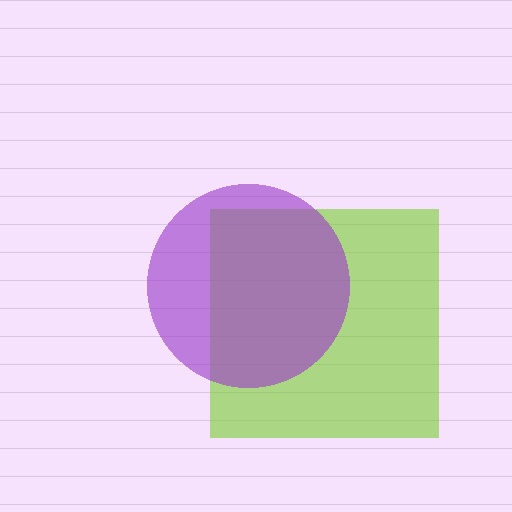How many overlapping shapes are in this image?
There are 2 overlapping shapes in the image.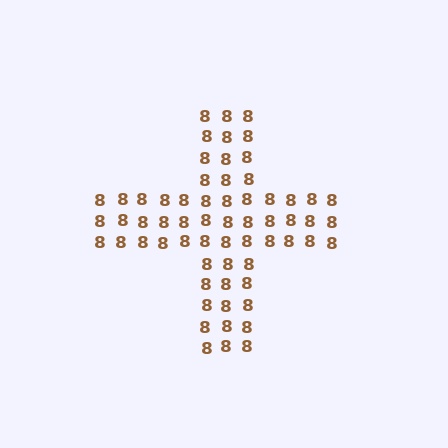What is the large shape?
The large shape is a cross.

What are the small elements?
The small elements are digit 8's.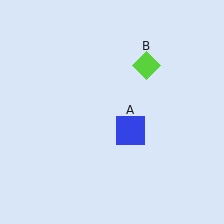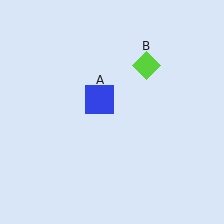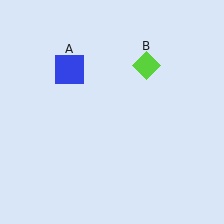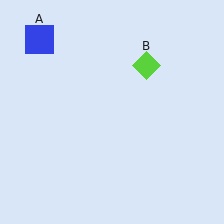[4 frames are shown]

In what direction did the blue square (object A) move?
The blue square (object A) moved up and to the left.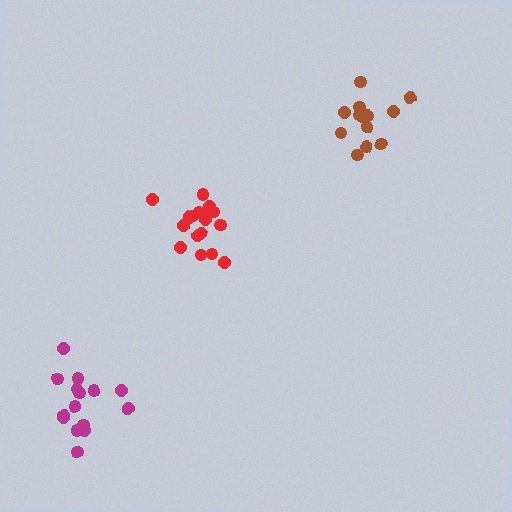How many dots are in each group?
Group 1: 14 dots, Group 2: 15 dots, Group 3: 17 dots (46 total).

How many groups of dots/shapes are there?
There are 3 groups.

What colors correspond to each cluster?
The clusters are colored: brown, magenta, red.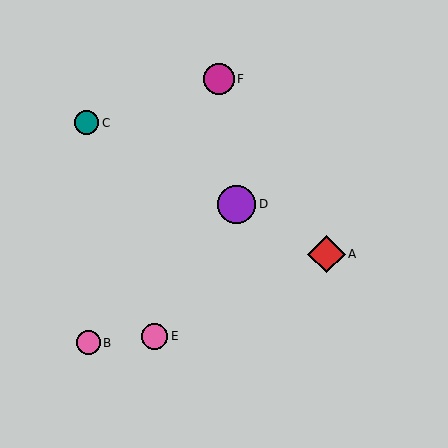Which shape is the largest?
The purple circle (labeled D) is the largest.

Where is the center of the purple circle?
The center of the purple circle is at (236, 204).